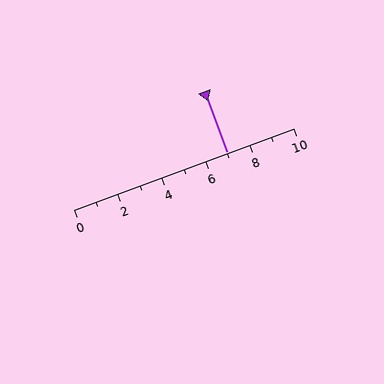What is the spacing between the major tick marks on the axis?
The major ticks are spaced 2 apart.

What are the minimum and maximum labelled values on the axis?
The axis runs from 0 to 10.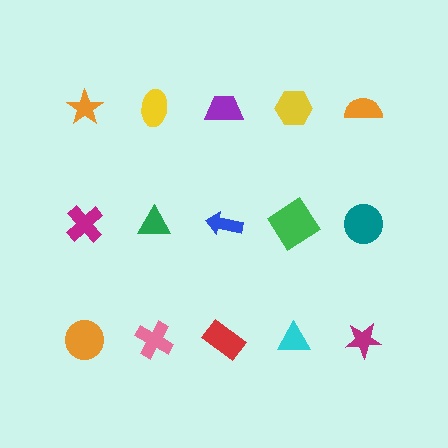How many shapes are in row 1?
5 shapes.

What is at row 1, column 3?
A purple trapezoid.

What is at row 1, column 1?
An orange star.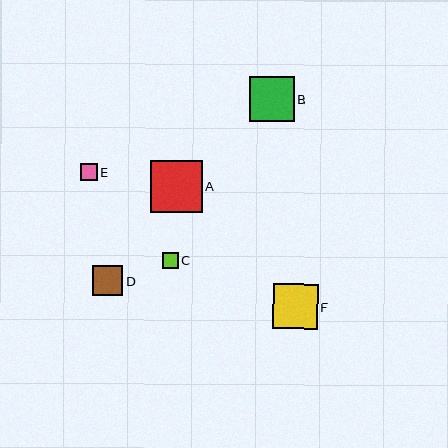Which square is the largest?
Square A is the largest with a size of approximately 52 pixels.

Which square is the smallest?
Square C is the smallest with a size of approximately 16 pixels.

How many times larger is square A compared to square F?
Square A is approximately 1.2 times the size of square F.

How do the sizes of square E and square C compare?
Square E and square C are approximately the same size.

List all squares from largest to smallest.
From largest to smallest: A, F, B, D, E, C.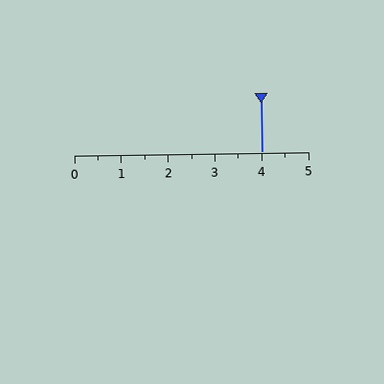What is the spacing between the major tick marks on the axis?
The major ticks are spaced 1 apart.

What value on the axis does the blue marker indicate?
The marker indicates approximately 4.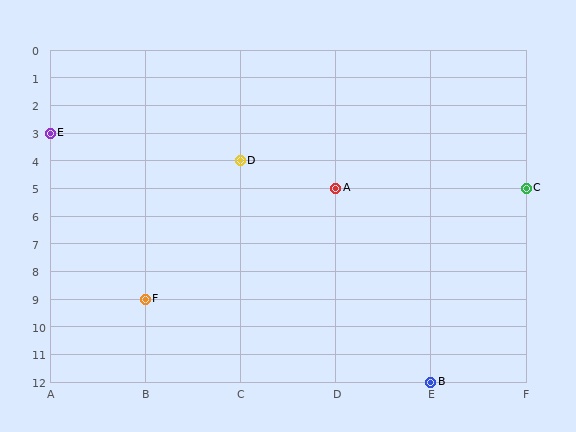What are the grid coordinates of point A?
Point A is at grid coordinates (D, 5).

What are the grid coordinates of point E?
Point E is at grid coordinates (A, 3).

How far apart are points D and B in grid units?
Points D and B are 2 columns and 8 rows apart (about 8.2 grid units diagonally).